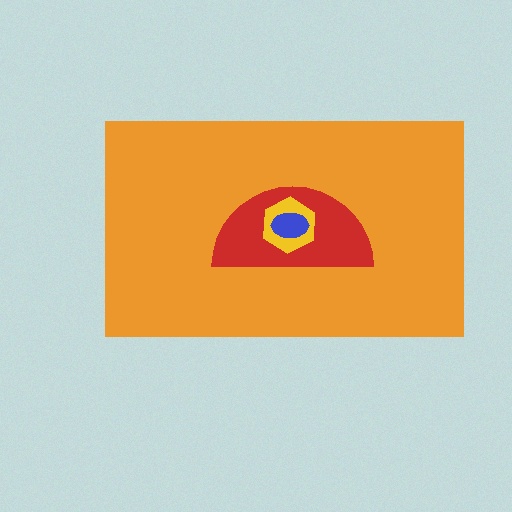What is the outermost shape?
The orange rectangle.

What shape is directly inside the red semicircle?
The yellow hexagon.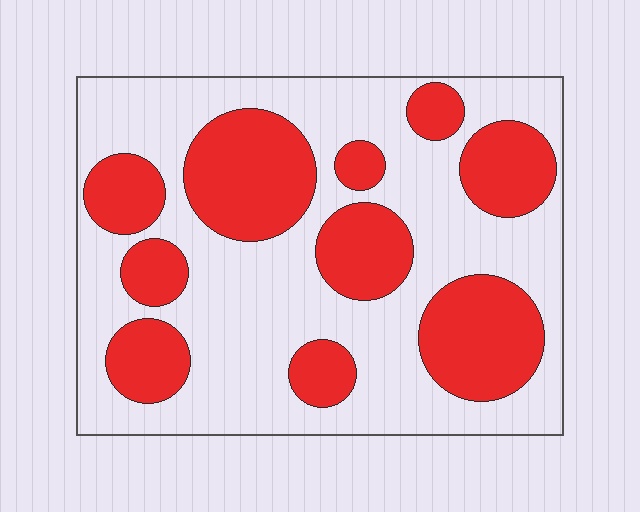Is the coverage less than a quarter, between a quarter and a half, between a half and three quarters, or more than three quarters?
Between a quarter and a half.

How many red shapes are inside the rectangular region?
10.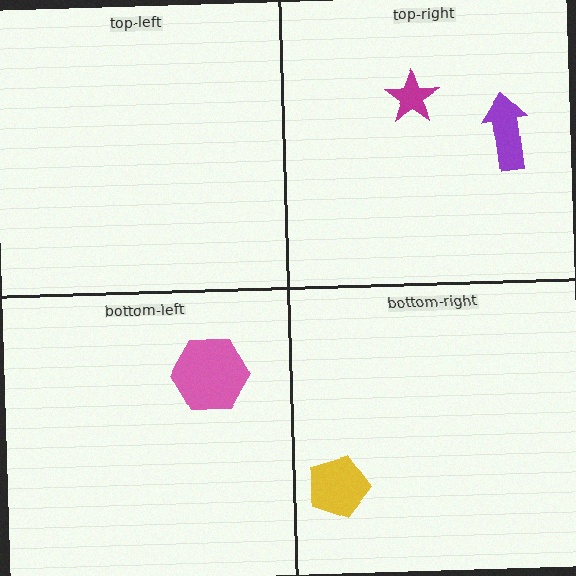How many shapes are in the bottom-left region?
1.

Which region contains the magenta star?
The top-right region.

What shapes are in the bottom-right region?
The yellow pentagon.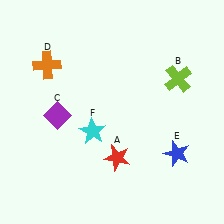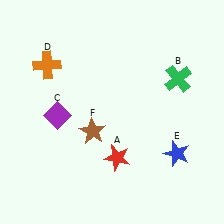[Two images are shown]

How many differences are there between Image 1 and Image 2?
There are 2 differences between the two images.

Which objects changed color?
B changed from lime to green. F changed from cyan to brown.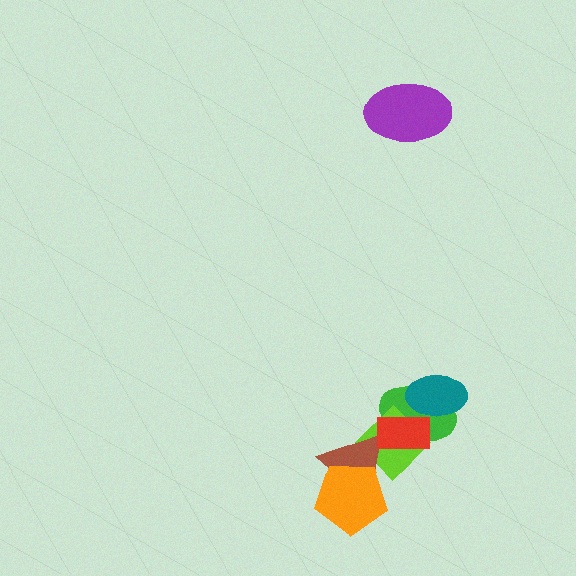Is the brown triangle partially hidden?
Yes, it is partially covered by another shape.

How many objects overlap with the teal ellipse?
2 objects overlap with the teal ellipse.